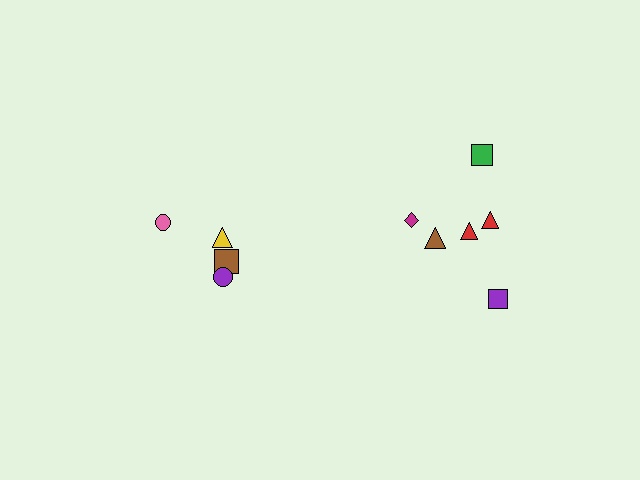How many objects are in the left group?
There are 4 objects.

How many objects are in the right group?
There are 6 objects.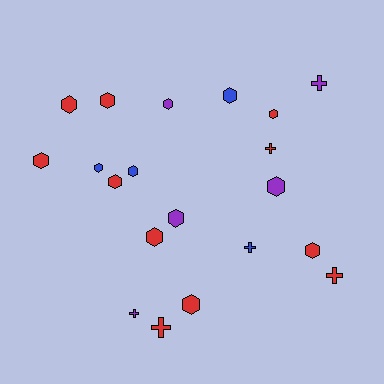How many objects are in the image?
There are 20 objects.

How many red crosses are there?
There are 3 red crosses.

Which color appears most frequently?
Red, with 11 objects.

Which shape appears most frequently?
Hexagon, with 14 objects.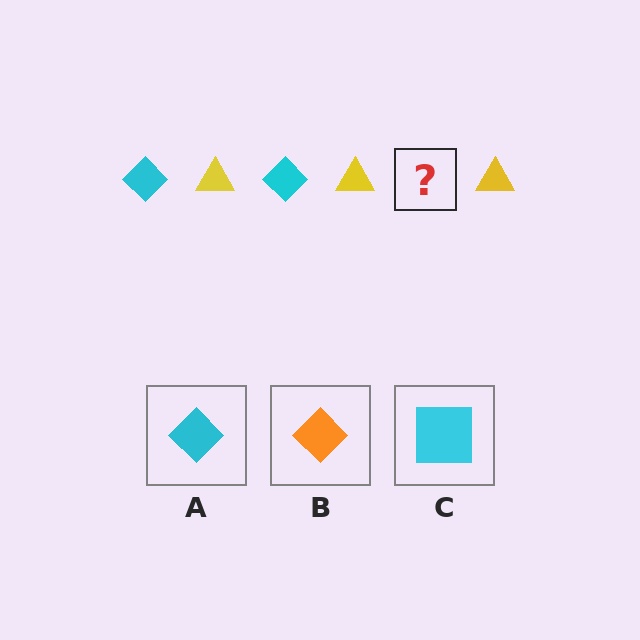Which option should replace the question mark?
Option A.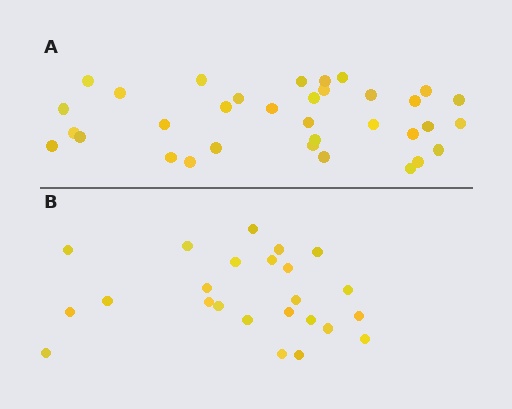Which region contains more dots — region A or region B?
Region A (the top region) has more dots.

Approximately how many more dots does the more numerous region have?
Region A has roughly 10 or so more dots than region B.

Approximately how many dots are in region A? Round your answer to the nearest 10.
About 30 dots. (The exact count is 34, which rounds to 30.)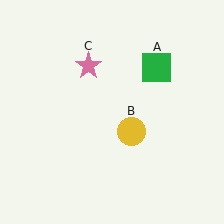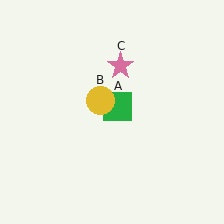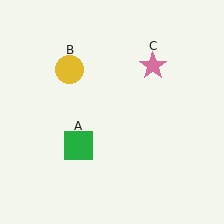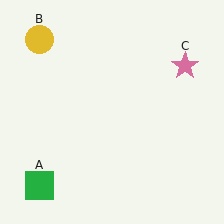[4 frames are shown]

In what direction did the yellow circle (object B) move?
The yellow circle (object B) moved up and to the left.